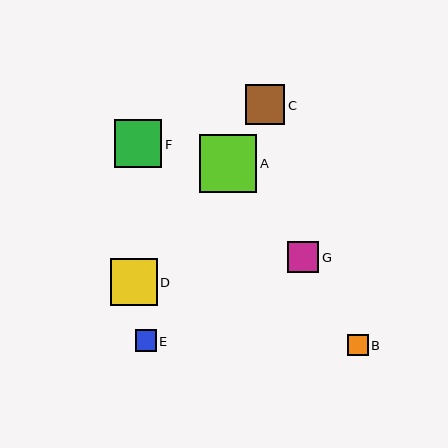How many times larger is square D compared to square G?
Square D is approximately 1.5 times the size of square G.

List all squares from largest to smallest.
From largest to smallest: A, F, D, C, G, E, B.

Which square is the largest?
Square A is the largest with a size of approximately 58 pixels.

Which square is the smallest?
Square B is the smallest with a size of approximately 20 pixels.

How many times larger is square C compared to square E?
Square C is approximately 1.8 times the size of square E.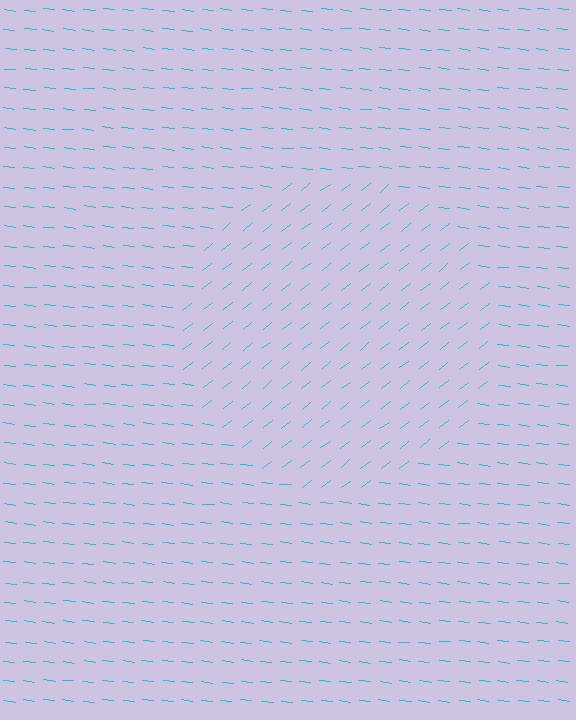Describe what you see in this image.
The image is filled with small cyan line segments. A circle region in the image has lines oriented differently from the surrounding lines, creating a visible texture boundary.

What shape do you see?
I see a circle.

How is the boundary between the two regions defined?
The boundary is defined purely by a change in line orientation (approximately 45 degrees difference). All lines are the same color and thickness.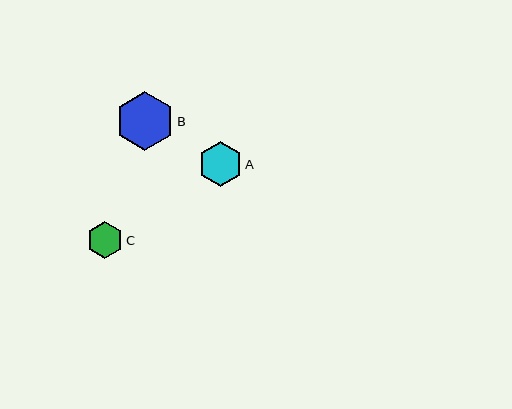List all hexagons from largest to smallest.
From largest to smallest: B, A, C.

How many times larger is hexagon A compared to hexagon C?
Hexagon A is approximately 1.2 times the size of hexagon C.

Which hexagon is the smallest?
Hexagon C is the smallest with a size of approximately 36 pixels.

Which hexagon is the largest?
Hexagon B is the largest with a size of approximately 59 pixels.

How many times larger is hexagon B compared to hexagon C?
Hexagon B is approximately 1.6 times the size of hexagon C.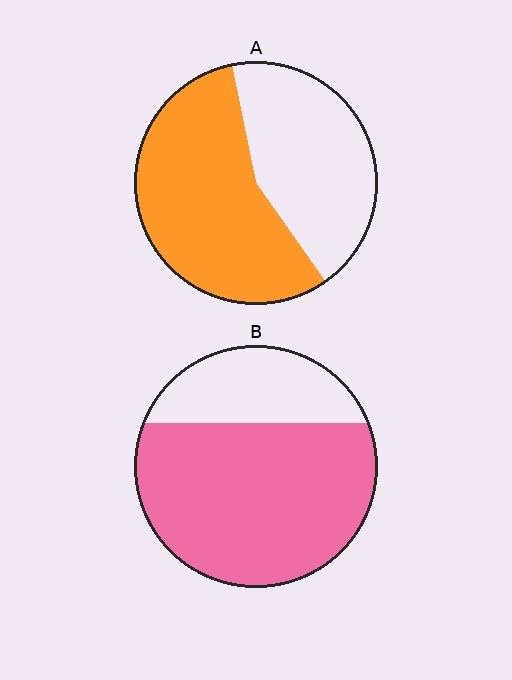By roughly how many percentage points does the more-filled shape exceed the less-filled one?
By roughly 15 percentage points (B over A).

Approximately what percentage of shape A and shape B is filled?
A is approximately 55% and B is approximately 70%.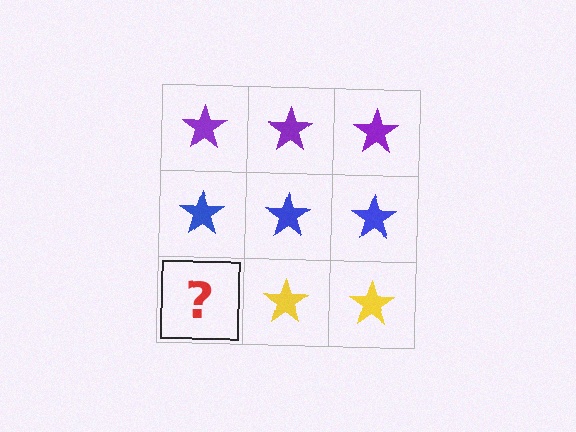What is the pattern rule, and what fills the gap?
The rule is that each row has a consistent color. The gap should be filled with a yellow star.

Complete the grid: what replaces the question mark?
The question mark should be replaced with a yellow star.